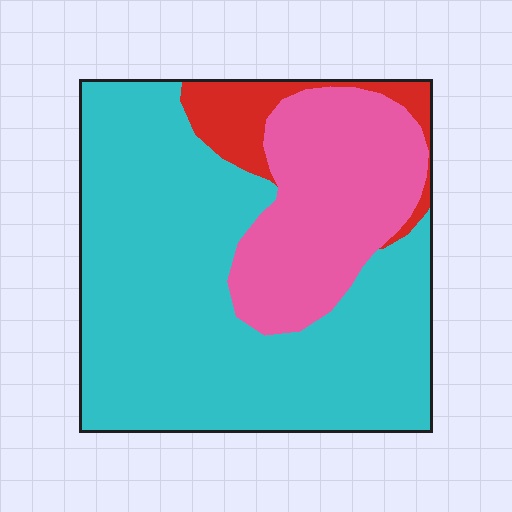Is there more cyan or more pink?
Cyan.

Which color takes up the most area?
Cyan, at roughly 65%.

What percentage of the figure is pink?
Pink covers around 25% of the figure.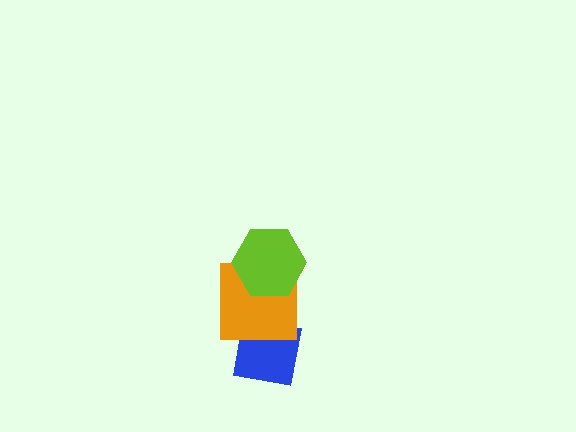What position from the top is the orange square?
The orange square is 2nd from the top.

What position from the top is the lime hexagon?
The lime hexagon is 1st from the top.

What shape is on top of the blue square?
The orange square is on top of the blue square.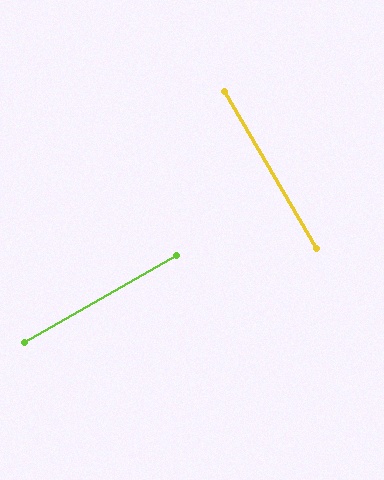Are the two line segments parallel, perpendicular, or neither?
Perpendicular — they meet at approximately 90°.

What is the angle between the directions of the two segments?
Approximately 90 degrees.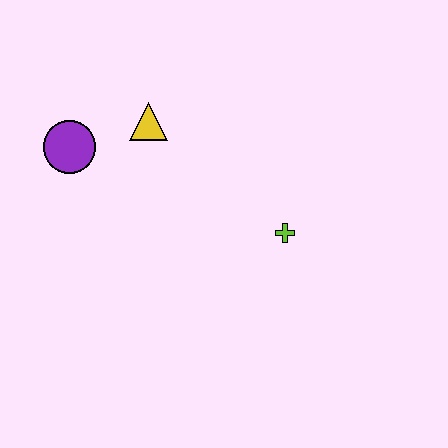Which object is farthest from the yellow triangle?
The lime cross is farthest from the yellow triangle.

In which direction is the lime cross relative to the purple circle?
The lime cross is to the right of the purple circle.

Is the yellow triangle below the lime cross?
No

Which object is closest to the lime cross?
The yellow triangle is closest to the lime cross.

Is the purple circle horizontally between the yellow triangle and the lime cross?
No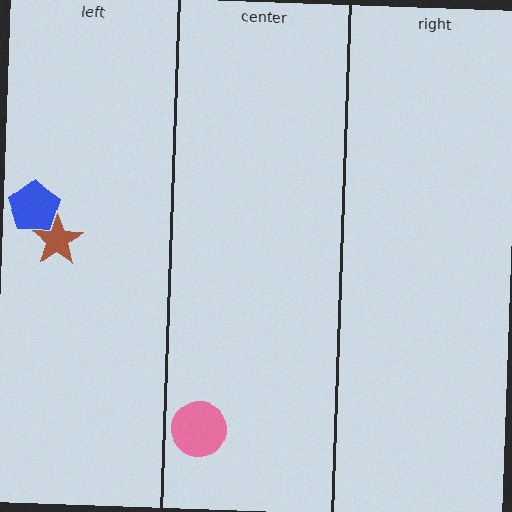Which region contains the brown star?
The left region.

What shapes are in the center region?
The pink circle.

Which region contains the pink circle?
The center region.